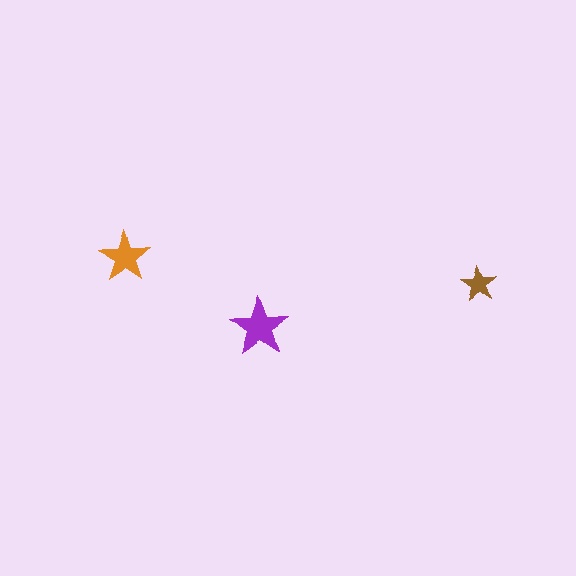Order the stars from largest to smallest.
the purple one, the orange one, the brown one.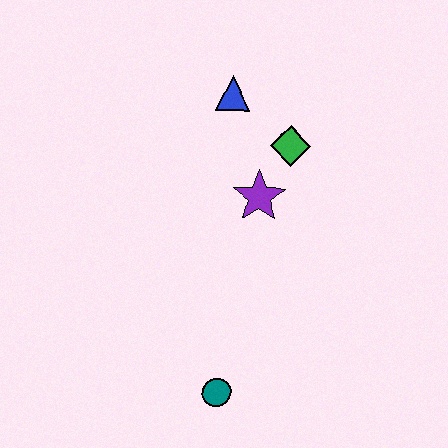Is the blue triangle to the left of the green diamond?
Yes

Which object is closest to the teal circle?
The purple star is closest to the teal circle.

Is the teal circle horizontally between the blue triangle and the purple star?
No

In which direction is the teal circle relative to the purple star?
The teal circle is below the purple star.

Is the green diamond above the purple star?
Yes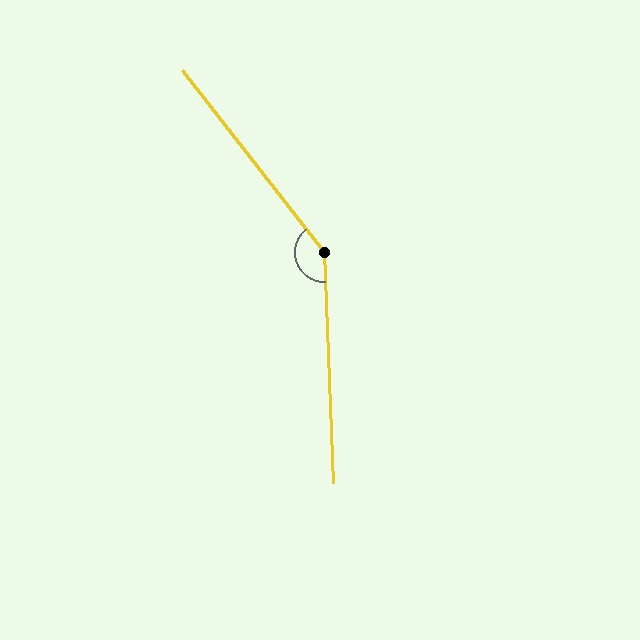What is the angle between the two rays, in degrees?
Approximately 144 degrees.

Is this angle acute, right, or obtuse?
It is obtuse.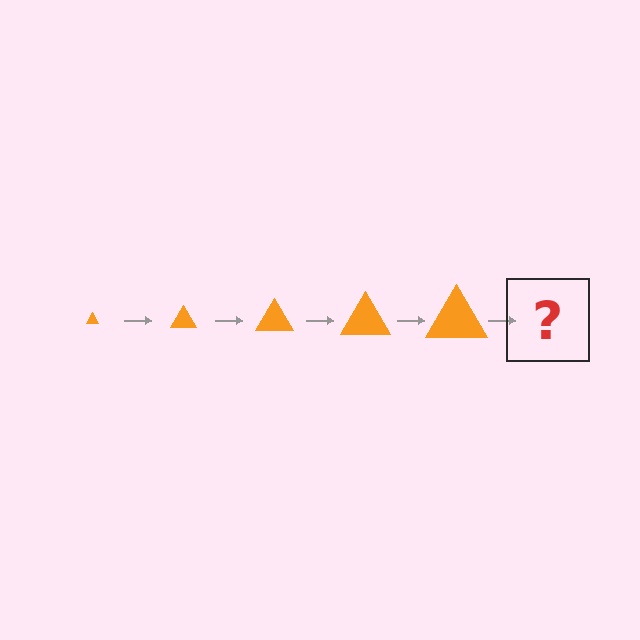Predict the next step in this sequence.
The next step is an orange triangle, larger than the previous one.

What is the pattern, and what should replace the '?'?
The pattern is that the triangle gets progressively larger each step. The '?' should be an orange triangle, larger than the previous one.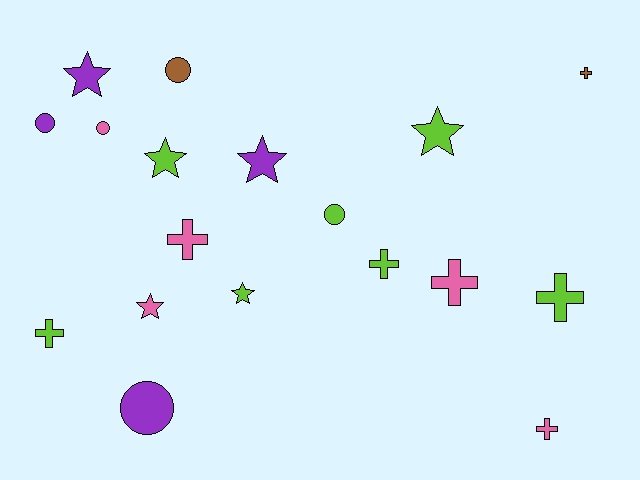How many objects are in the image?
There are 18 objects.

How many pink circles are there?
There is 1 pink circle.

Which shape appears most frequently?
Cross, with 7 objects.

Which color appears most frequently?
Lime, with 7 objects.